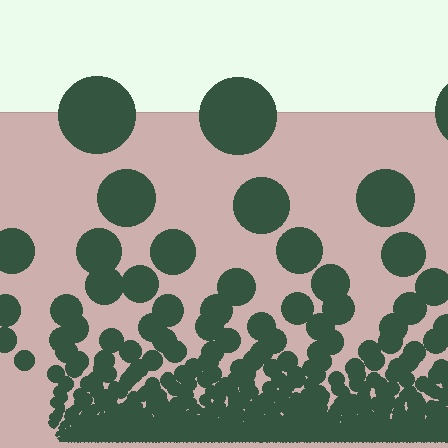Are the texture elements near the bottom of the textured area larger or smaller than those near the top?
Smaller. The gradient is inverted — elements near the bottom are smaller and denser.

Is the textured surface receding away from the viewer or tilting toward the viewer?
The surface appears to tilt toward the viewer. Texture elements get larger and sparser toward the top.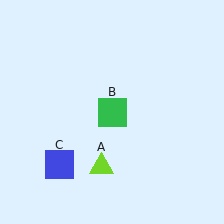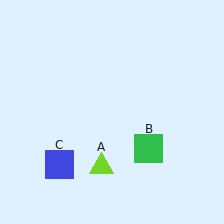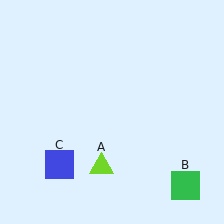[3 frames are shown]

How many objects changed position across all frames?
1 object changed position: green square (object B).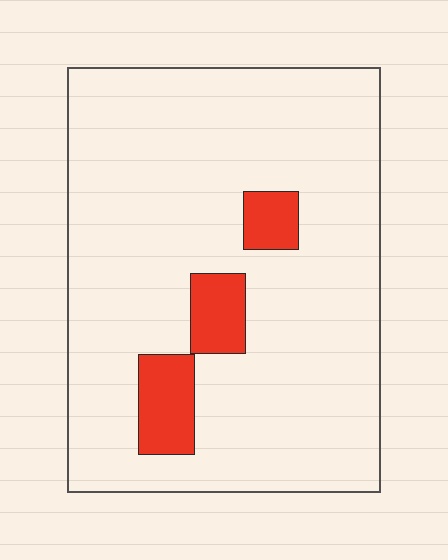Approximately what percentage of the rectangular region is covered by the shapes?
Approximately 10%.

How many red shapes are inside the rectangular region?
3.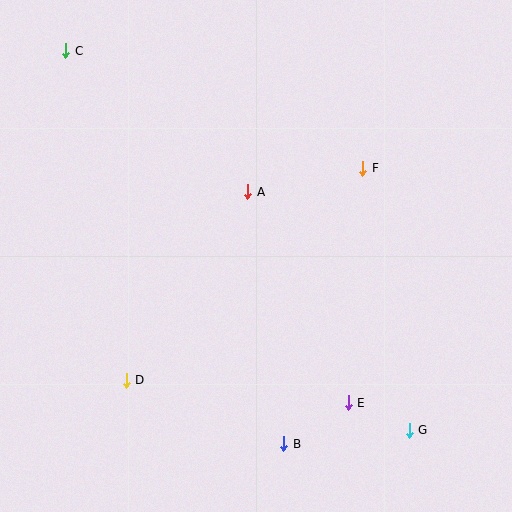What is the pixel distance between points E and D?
The distance between E and D is 223 pixels.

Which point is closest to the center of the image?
Point A at (248, 192) is closest to the center.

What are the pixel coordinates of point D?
Point D is at (126, 380).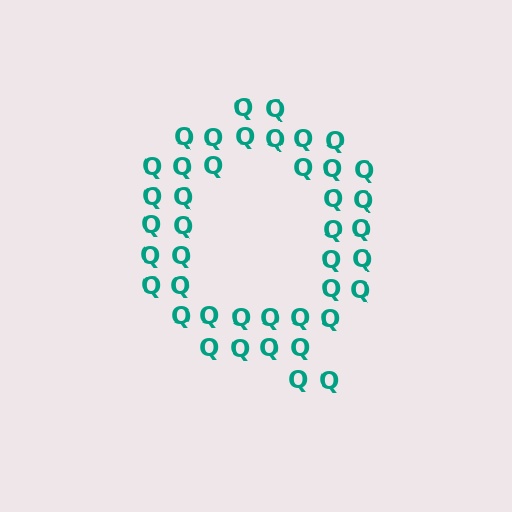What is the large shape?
The large shape is the letter Q.